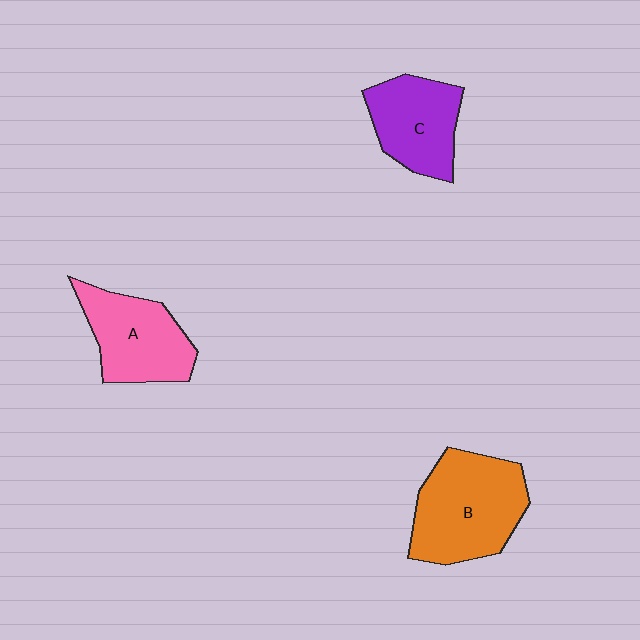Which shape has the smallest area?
Shape C (purple).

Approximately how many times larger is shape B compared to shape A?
Approximately 1.3 times.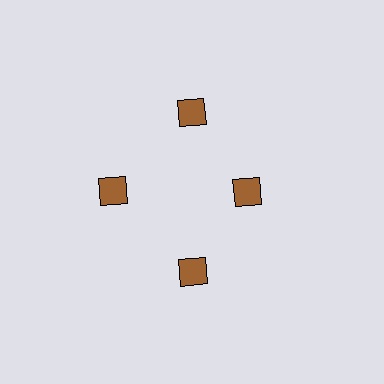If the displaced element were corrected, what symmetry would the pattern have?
It would have 4-fold rotational symmetry — the pattern would map onto itself every 90 degrees.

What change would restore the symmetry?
The symmetry would be restored by moving it outward, back onto the ring so that all 4 diamonds sit at equal angles and equal distance from the center.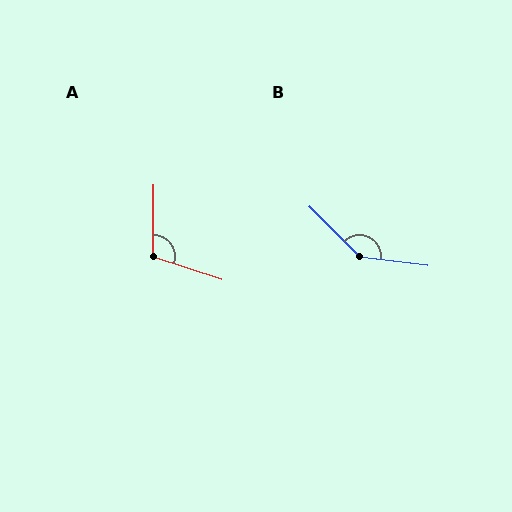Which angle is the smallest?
A, at approximately 108 degrees.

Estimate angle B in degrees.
Approximately 142 degrees.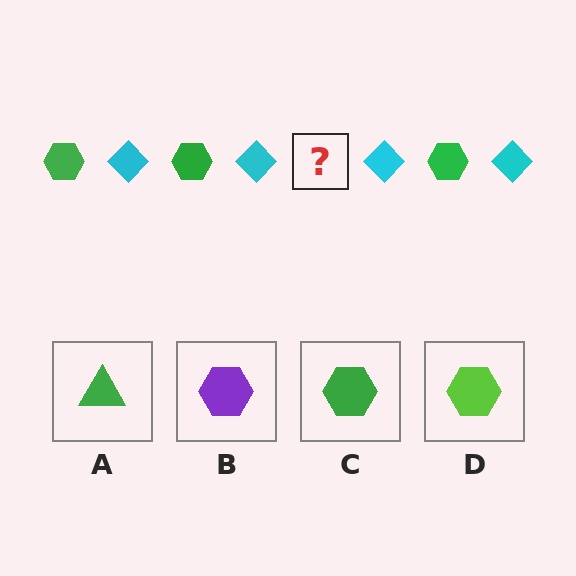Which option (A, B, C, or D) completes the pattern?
C.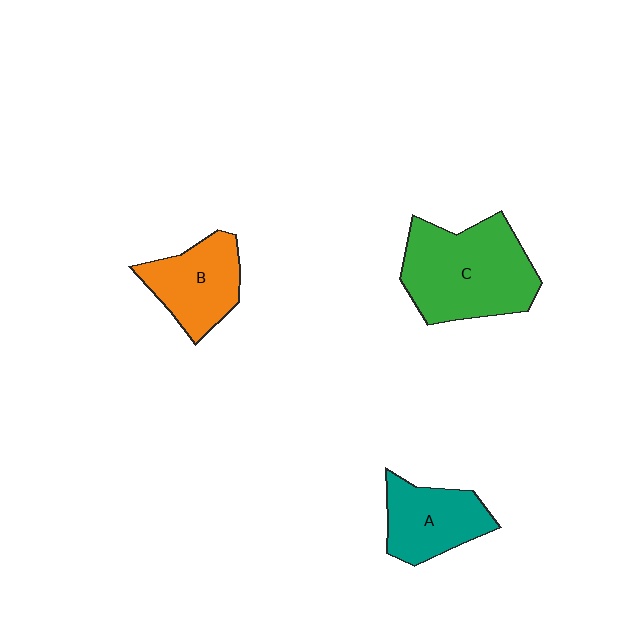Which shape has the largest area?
Shape C (green).